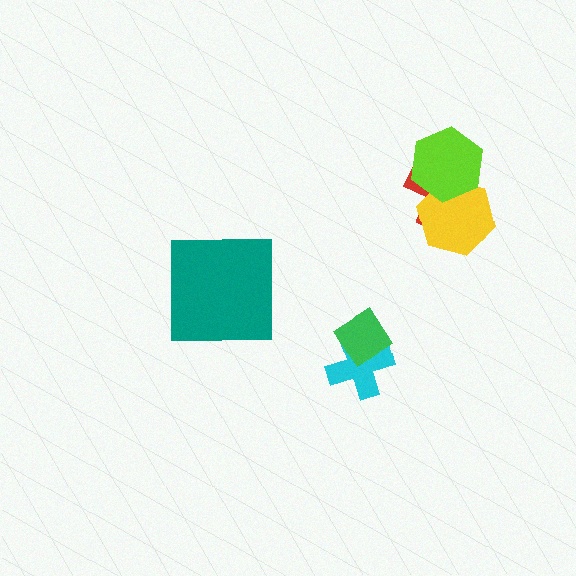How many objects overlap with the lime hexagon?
2 objects overlap with the lime hexagon.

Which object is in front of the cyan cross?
The green diamond is in front of the cyan cross.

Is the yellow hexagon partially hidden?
Yes, it is partially covered by another shape.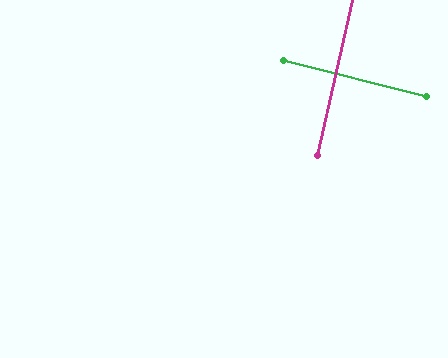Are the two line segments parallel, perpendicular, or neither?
Perpendicular — they meet at approximately 88°.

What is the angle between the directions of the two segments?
Approximately 88 degrees.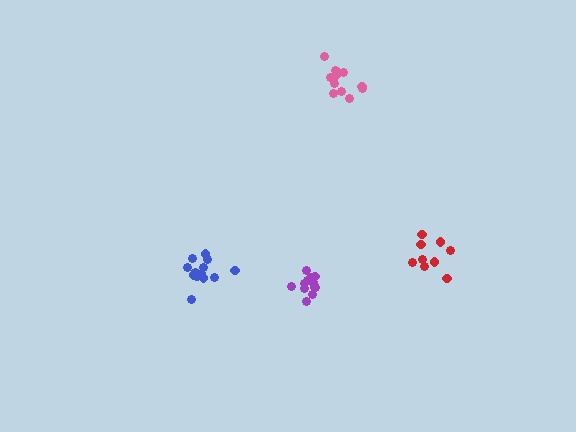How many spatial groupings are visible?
There are 4 spatial groupings.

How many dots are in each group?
Group 1: 9 dots, Group 2: 14 dots, Group 3: 12 dots, Group 4: 12 dots (47 total).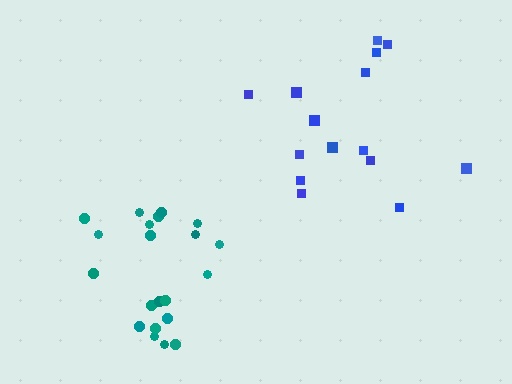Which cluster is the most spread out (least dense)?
Blue.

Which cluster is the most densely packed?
Teal.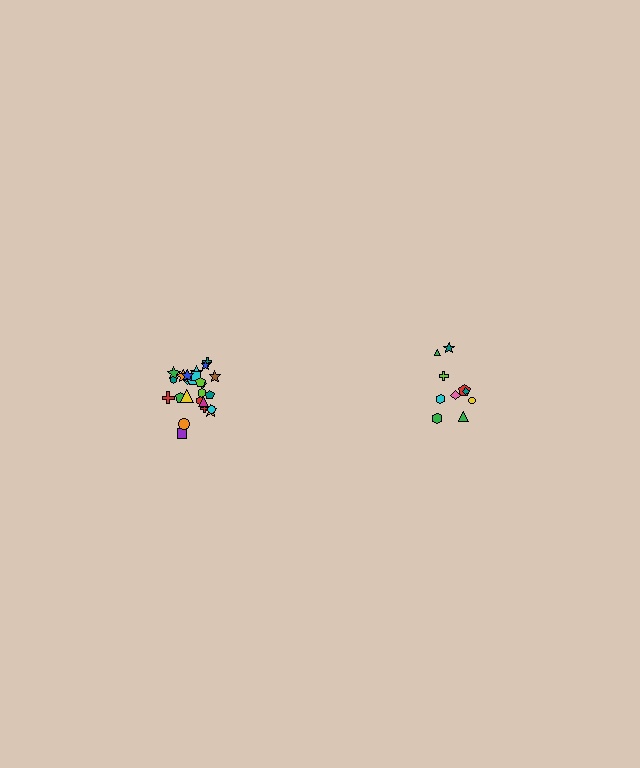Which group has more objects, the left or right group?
The left group.